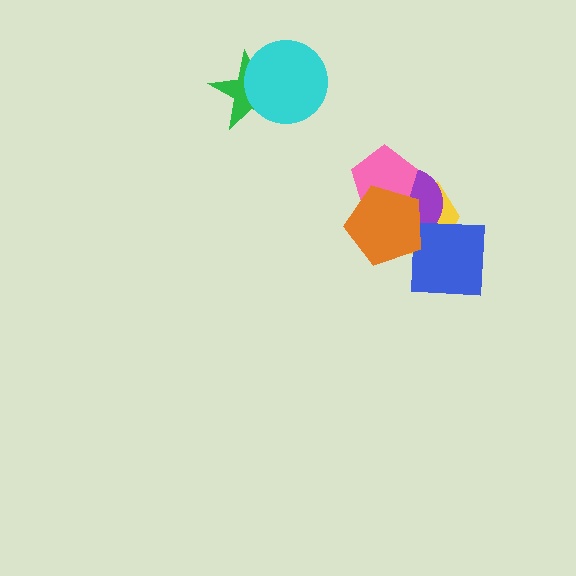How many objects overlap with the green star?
1 object overlaps with the green star.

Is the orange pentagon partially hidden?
No, no other shape covers it.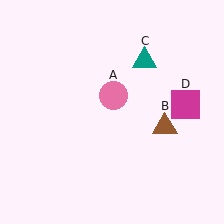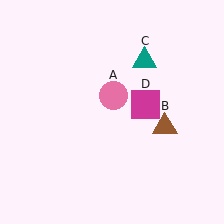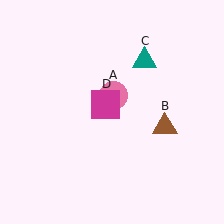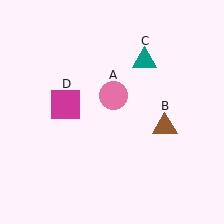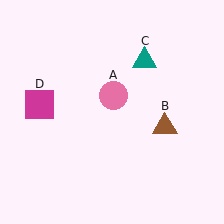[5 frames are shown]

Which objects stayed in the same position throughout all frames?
Pink circle (object A) and brown triangle (object B) and teal triangle (object C) remained stationary.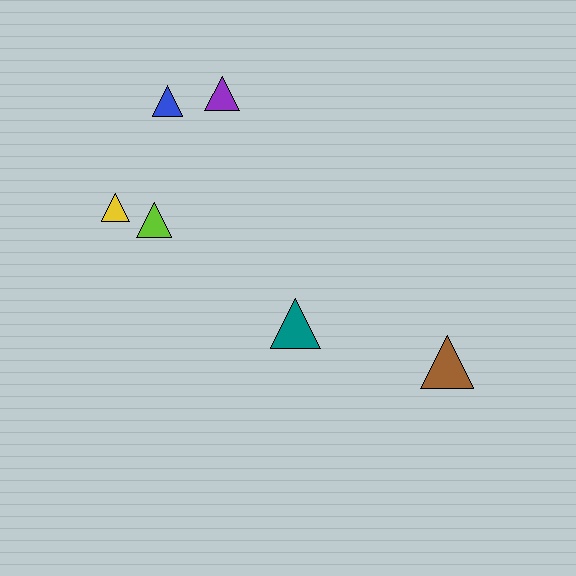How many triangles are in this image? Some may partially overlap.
There are 6 triangles.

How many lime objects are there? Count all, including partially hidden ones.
There is 1 lime object.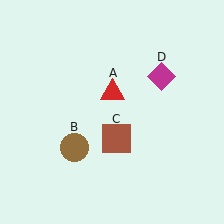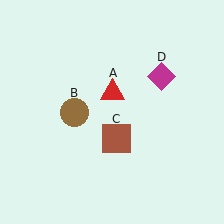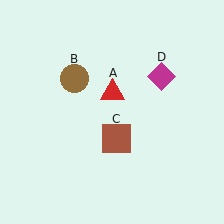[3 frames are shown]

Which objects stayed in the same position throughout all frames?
Red triangle (object A) and brown square (object C) and magenta diamond (object D) remained stationary.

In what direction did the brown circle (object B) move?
The brown circle (object B) moved up.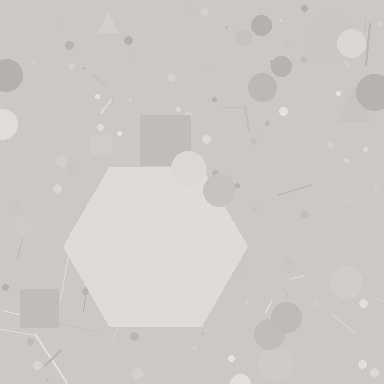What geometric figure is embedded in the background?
A hexagon is embedded in the background.